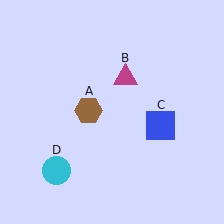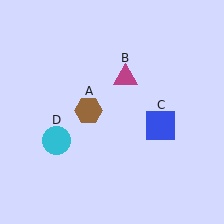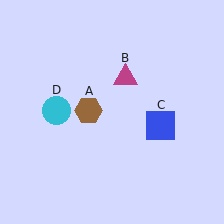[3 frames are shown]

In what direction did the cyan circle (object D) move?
The cyan circle (object D) moved up.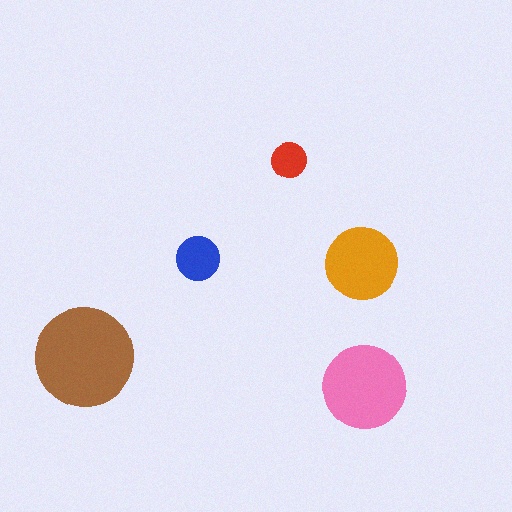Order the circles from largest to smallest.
the brown one, the pink one, the orange one, the blue one, the red one.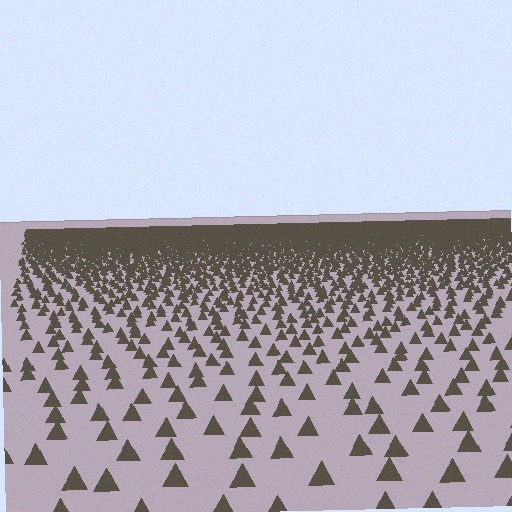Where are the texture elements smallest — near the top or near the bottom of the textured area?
Near the top.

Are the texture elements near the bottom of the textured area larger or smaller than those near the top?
Larger. Near the bottom, elements are closer to the viewer and appear at a bigger on-screen size.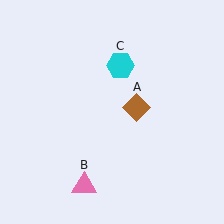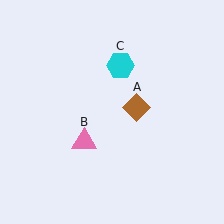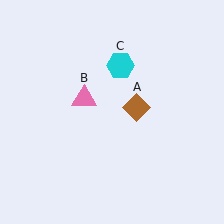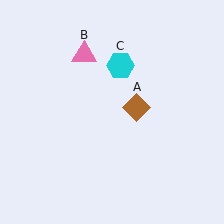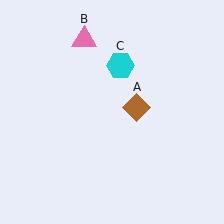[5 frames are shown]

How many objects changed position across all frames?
1 object changed position: pink triangle (object B).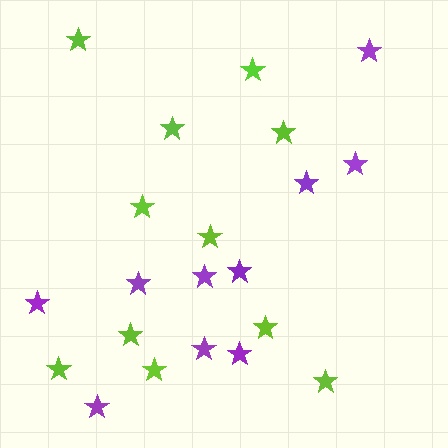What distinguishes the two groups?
There are 2 groups: one group of lime stars (11) and one group of purple stars (10).